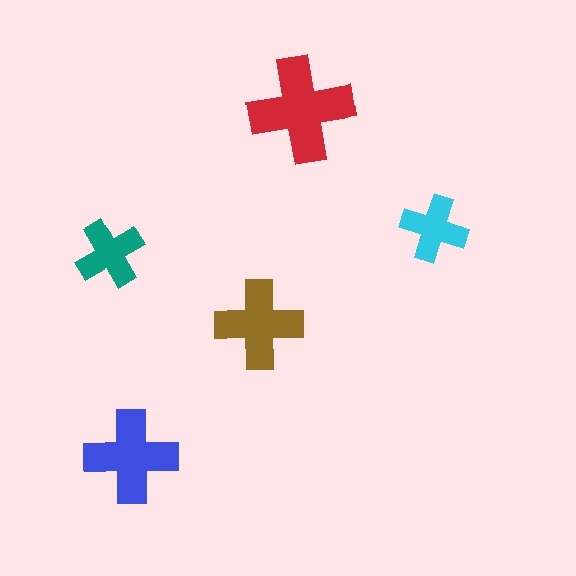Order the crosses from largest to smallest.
the red one, the blue one, the brown one, the teal one, the cyan one.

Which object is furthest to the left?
The teal cross is leftmost.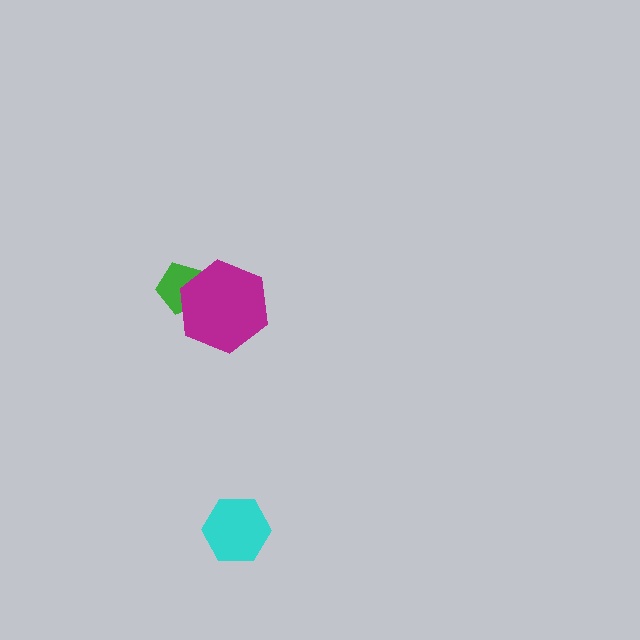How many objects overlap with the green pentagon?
1 object overlaps with the green pentagon.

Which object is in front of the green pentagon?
The magenta hexagon is in front of the green pentagon.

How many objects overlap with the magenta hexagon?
1 object overlaps with the magenta hexagon.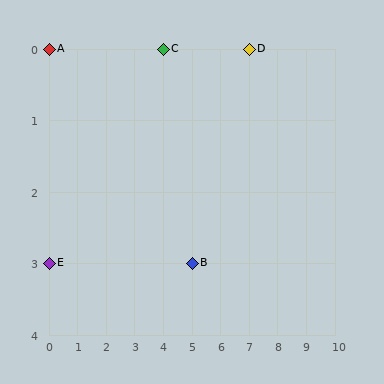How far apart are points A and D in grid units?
Points A and D are 7 columns apart.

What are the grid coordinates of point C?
Point C is at grid coordinates (4, 0).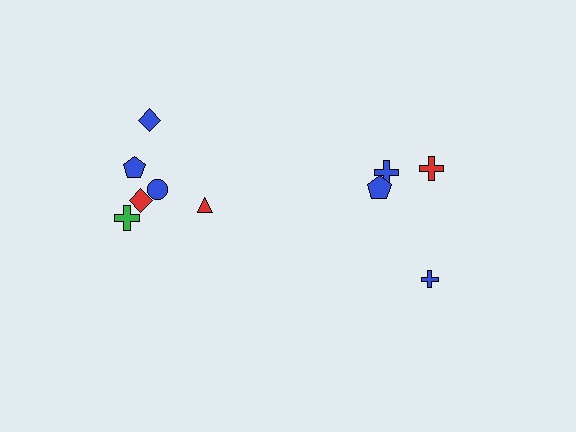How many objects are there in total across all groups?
There are 10 objects.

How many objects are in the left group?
There are 6 objects.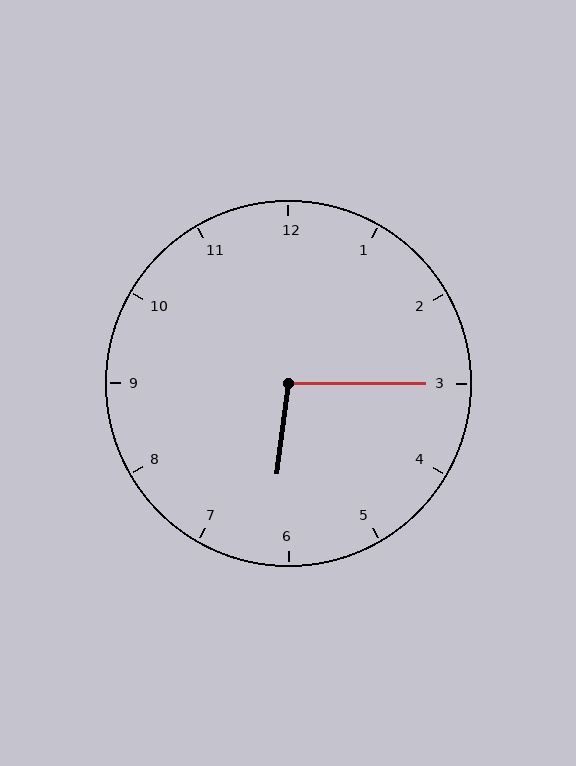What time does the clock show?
6:15.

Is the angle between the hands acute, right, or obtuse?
It is obtuse.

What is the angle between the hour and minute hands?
Approximately 98 degrees.